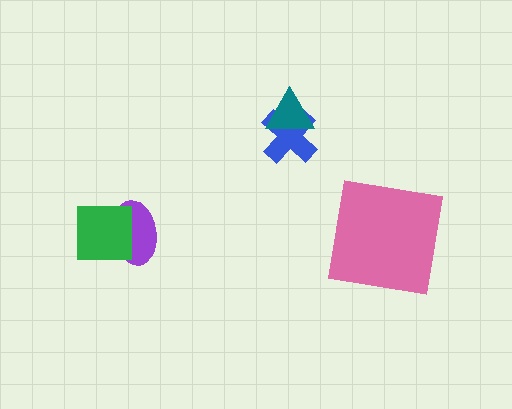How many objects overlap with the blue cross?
1 object overlaps with the blue cross.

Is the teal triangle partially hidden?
No, no other shape covers it.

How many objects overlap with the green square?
1 object overlaps with the green square.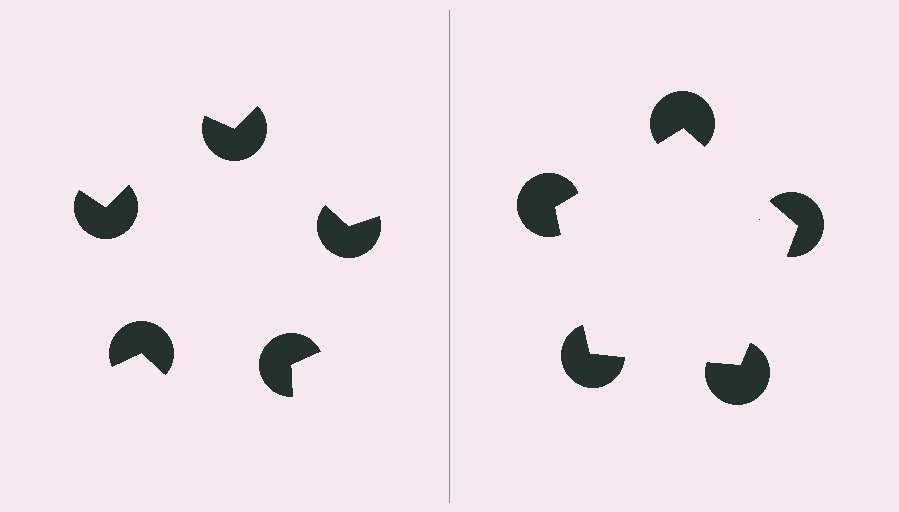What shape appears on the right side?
An illusory pentagon.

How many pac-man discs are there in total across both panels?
10 — 5 on each side.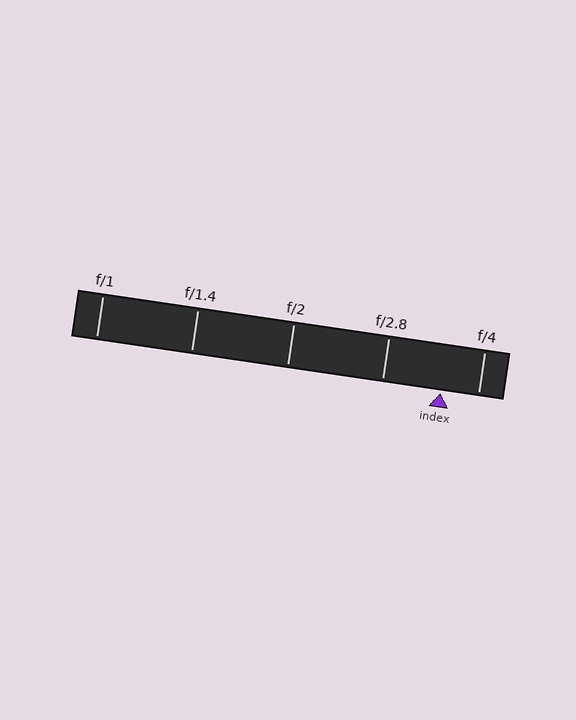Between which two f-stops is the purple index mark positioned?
The index mark is between f/2.8 and f/4.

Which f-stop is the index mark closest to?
The index mark is closest to f/4.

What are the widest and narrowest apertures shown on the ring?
The widest aperture shown is f/1 and the narrowest is f/4.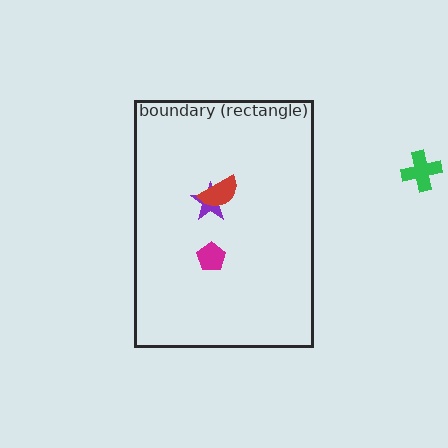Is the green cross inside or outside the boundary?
Outside.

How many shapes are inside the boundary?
3 inside, 1 outside.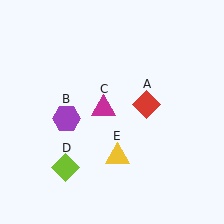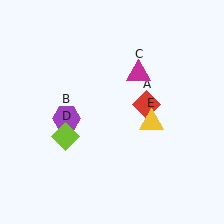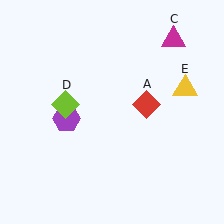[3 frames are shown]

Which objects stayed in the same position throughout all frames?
Red diamond (object A) and purple hexagon (object B) remained stationary.